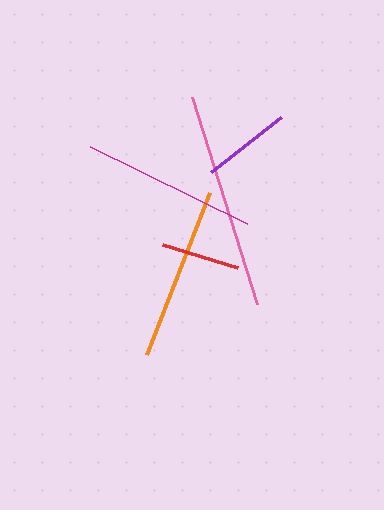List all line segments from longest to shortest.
From longest to shortest: pink, magenta, orange, purple, red.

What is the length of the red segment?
The red segment is approximately 78 pixels long.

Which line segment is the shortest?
The red line is the shortest at approximately 78 pixels.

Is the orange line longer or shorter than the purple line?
The orange line is longer than the purple line.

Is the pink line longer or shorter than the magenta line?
The pink line is longer than the magenta line.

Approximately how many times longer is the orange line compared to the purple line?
The orange line is approximately 2.0 times the length of the purple line.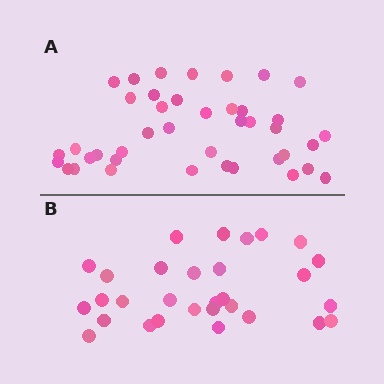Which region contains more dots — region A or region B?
Region A (the top region) has more dots.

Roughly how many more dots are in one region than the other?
Region A has roughly 12 or so more dots than region B.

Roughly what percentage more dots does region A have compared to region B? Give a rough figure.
About 35% more.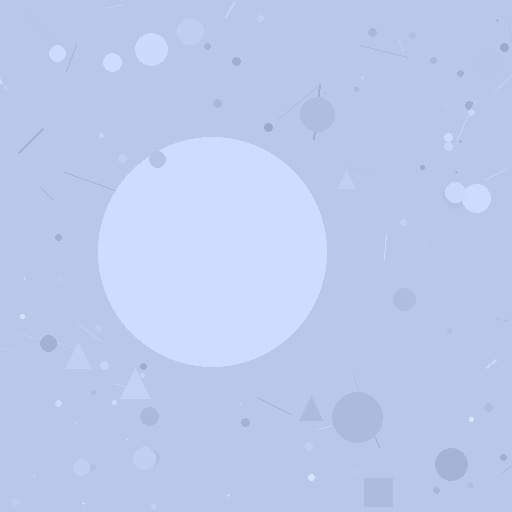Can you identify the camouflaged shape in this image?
The camouflaged shape is a circle.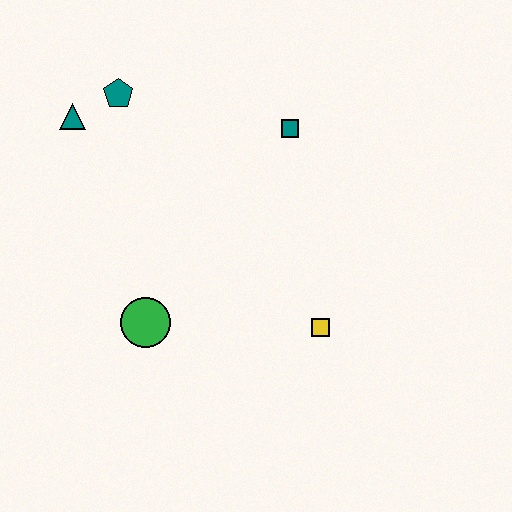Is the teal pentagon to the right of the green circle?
No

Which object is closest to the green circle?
The yellow square is closest to the green circle.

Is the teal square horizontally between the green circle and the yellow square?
Yes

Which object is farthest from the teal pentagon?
The yellow square is farthest from the teal pentagon.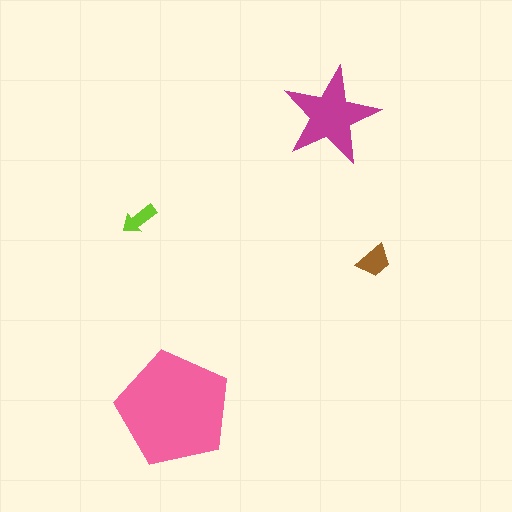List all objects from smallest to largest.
The lime arrow, the brown trapezoid, the magenta star, the pink pentagon.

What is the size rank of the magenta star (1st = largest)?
2nd.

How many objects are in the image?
There are 4 objects in the image.